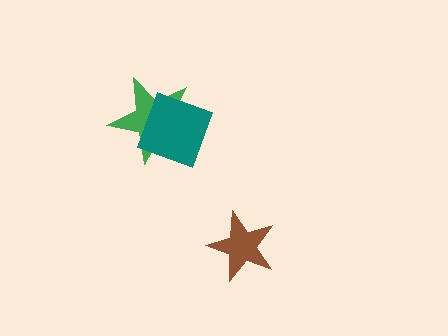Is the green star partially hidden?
Yes, it is partially covered by another shape.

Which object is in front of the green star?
The teal diamond is in front of the green star.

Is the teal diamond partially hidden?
No, no other shape covers it.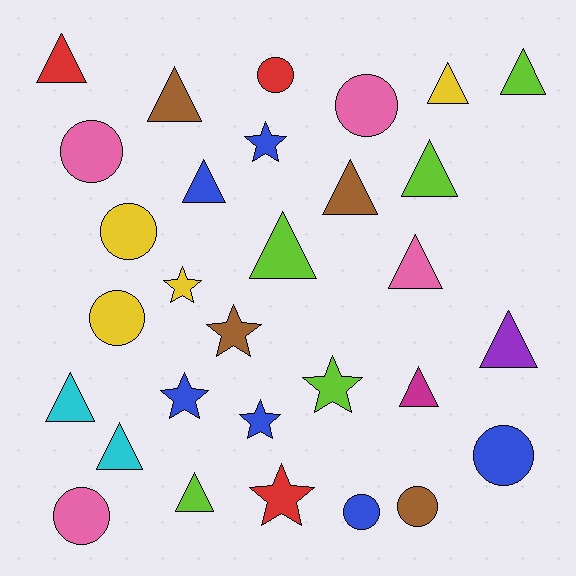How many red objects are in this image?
There are 3 red objects.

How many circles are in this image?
There are 9 circles.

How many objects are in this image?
There are 30 objects.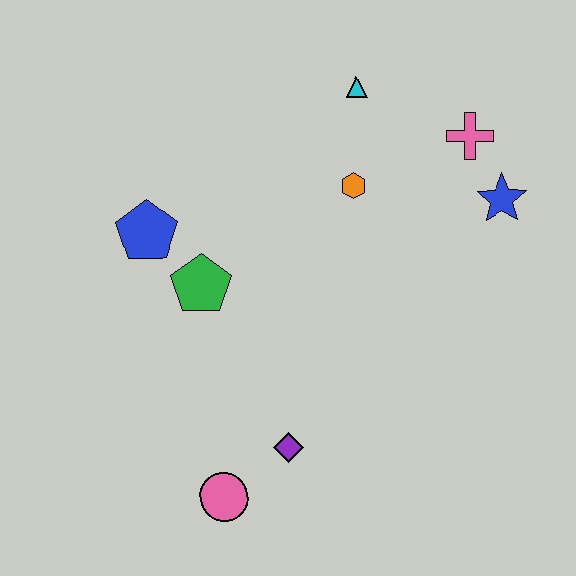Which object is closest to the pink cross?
The blue star is closest to the pink cross.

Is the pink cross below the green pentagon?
No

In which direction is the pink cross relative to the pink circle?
The pink cross is above the pink circle.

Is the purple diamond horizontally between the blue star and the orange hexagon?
No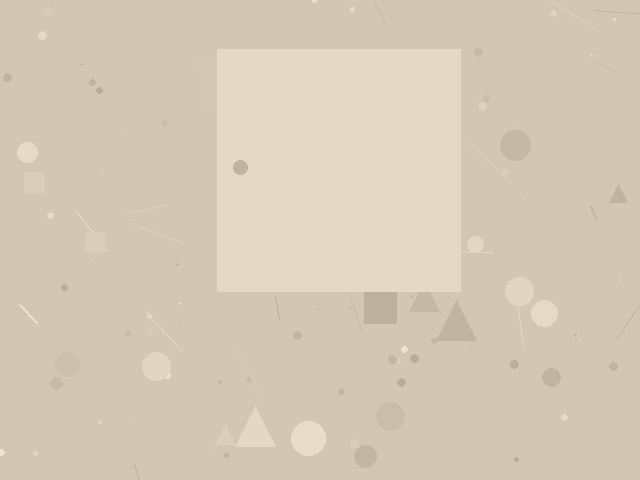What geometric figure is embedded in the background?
A square is embedded in the background.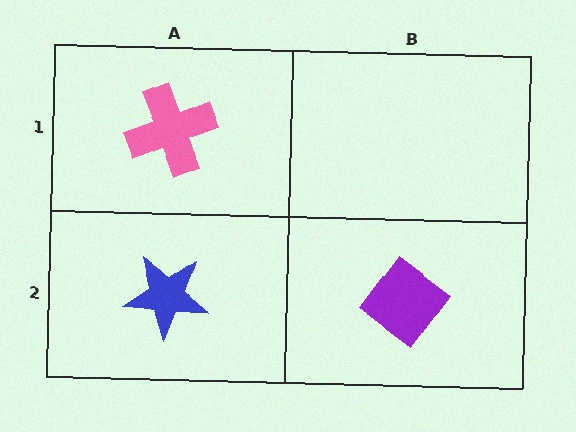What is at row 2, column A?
A blue star.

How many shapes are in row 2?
2 shapes.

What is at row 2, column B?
A purple diamond.